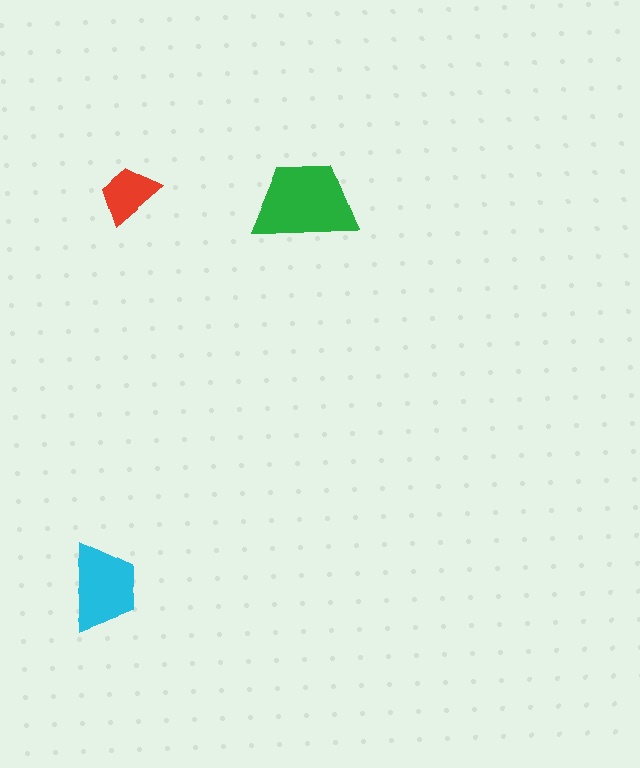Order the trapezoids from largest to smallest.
the green one, the cyan one, the red one.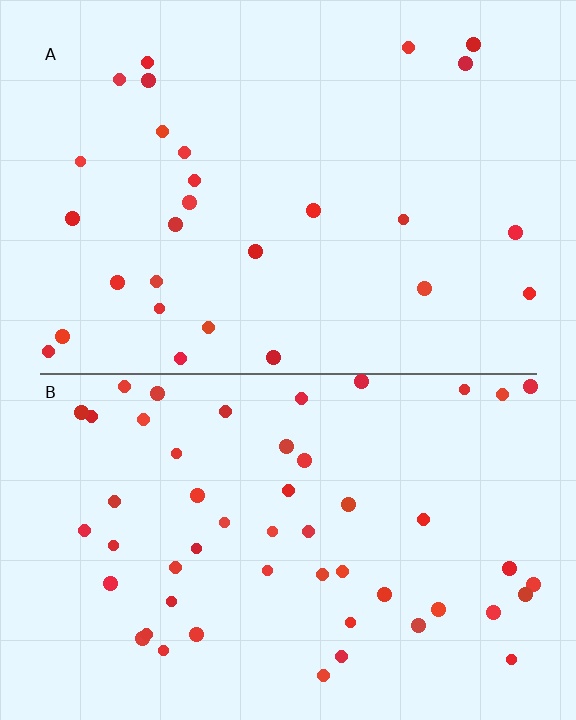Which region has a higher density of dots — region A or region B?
B (the bottom).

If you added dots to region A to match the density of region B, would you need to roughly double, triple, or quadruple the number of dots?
Approximately double.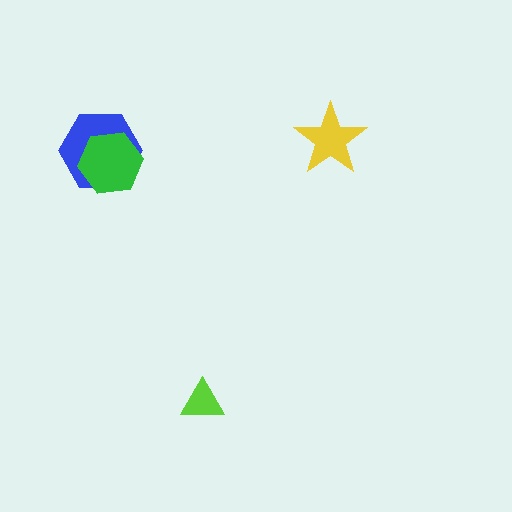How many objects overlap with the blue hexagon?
1 object overlaps with the blue hexagon.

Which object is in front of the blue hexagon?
The green hexagon is in front of the blue hexagon.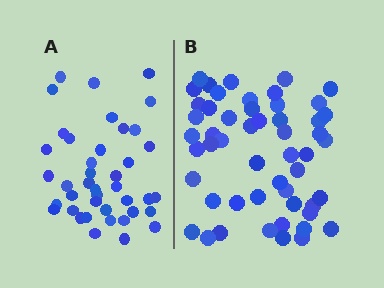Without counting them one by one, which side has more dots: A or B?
Region B (the right region) has more dots.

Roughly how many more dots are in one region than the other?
Region B has roughly 12 or so more dots than region A.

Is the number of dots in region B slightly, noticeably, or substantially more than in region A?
Region B has noticeably more, but not dramatically so. The ratio is roughly 1.3 to 1.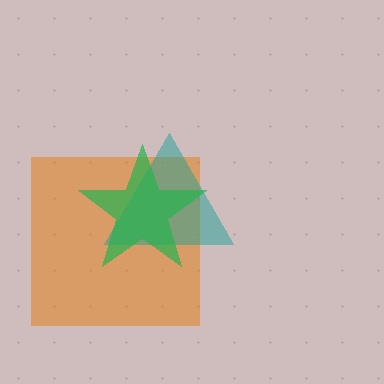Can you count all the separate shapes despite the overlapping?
Yes, there are 3 separate shapes.